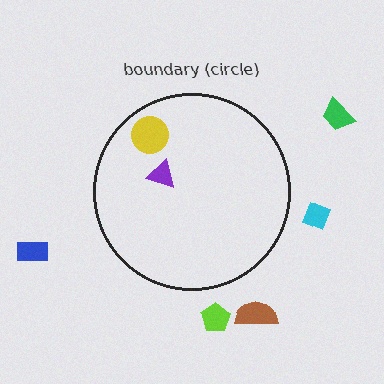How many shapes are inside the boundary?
2 inside, 5 outside.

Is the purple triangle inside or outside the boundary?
Inside.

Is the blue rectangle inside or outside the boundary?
Outside.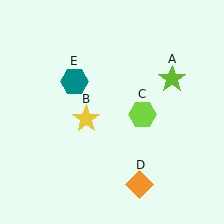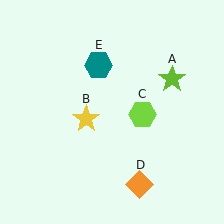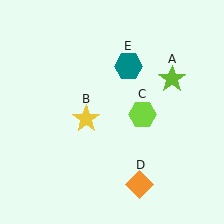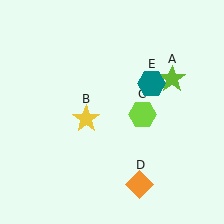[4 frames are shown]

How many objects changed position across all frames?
1 object changed position: teal hexagon (object E).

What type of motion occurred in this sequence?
The teal hexagon (object E) rotated clockwise around the center of the scene.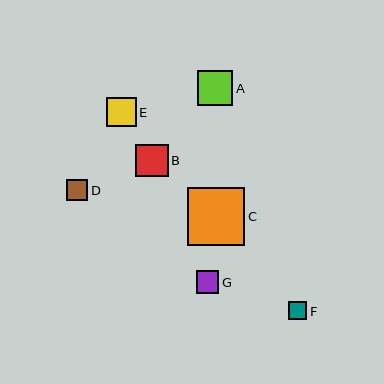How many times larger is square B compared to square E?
Square B is approximately 1.1 times the size of square E.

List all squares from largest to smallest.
From largest to smallest: C, A, B, E, G, D, F.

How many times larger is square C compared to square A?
Square C is approximately 1.6 times the size of square A.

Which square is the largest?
Square C is the largest with a size of approximately 58 pixels.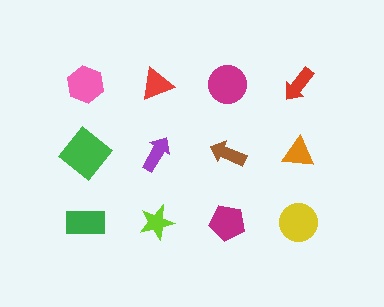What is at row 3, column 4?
A yellow circle.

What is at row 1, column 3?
A magenta circle.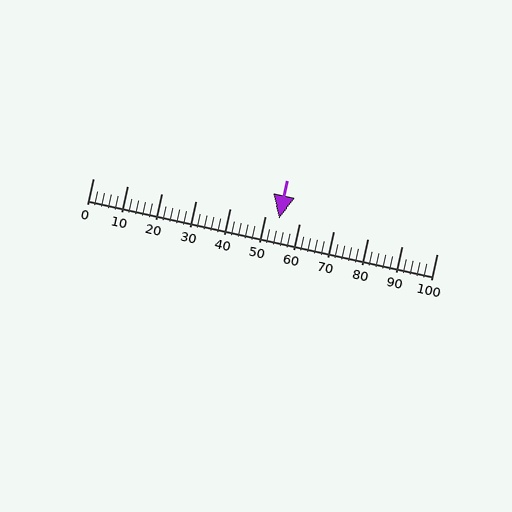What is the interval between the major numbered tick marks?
The major tick marks are spaced 10 units apart.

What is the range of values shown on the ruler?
The ruler shows values from 0 to 100.